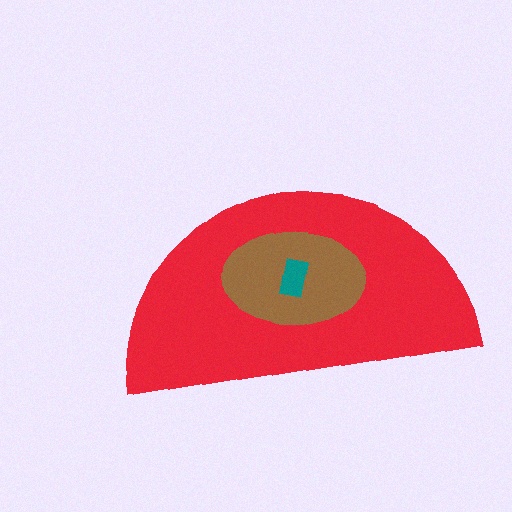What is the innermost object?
The teal rectangle.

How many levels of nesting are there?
3.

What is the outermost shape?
The red semicircle.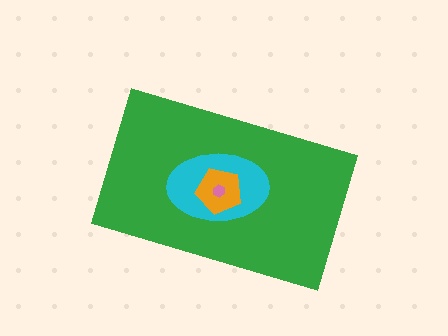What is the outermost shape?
The green rectangle.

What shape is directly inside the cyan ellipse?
The orange pentagon.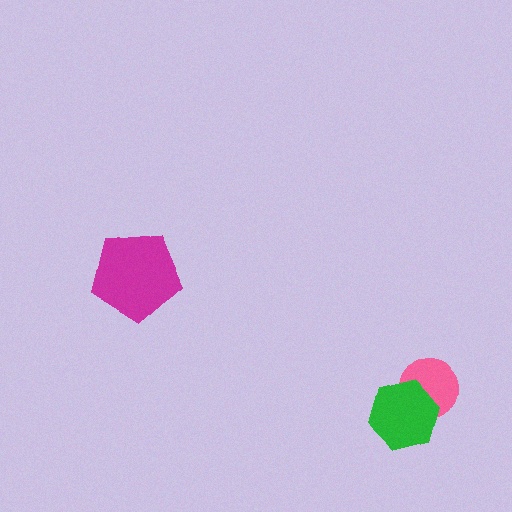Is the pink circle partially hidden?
Yes, it is partially covered by another shape.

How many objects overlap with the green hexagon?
1 object overlaps with the green hexagon.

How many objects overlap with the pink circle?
1 object overlaps with the pink circle.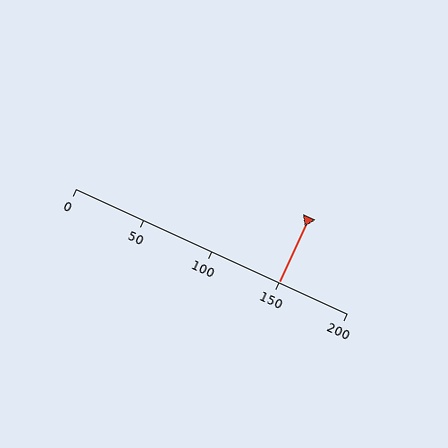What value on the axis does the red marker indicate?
The marker indicates approximately 150.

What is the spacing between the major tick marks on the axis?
The major ticks are spaced 50 apart.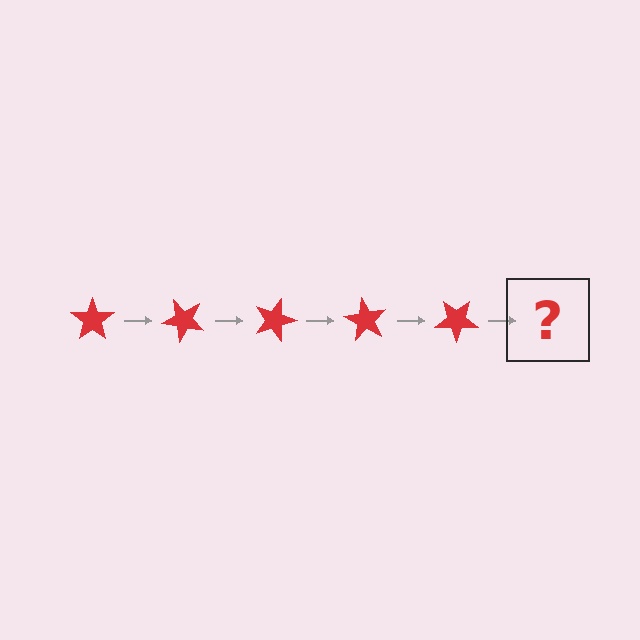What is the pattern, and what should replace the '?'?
The pattern is that the star rotates 45 degrees each step. The '?' should be a red star rotated 225 degrees.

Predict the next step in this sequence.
The next step is a red star rotated 225 degrees.